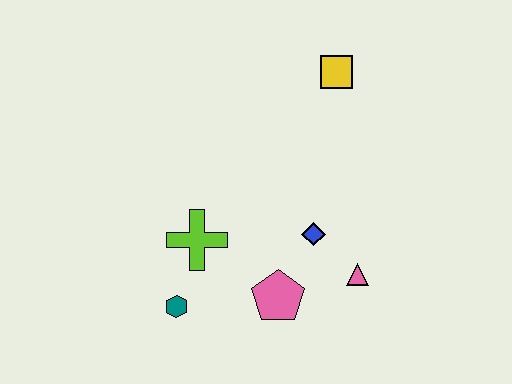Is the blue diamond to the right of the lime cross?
Yes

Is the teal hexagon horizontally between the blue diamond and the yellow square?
No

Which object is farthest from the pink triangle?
The yellow square is farthest from the pink triangle.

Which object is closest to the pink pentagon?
The blue diamond is closest to the pink pentagon.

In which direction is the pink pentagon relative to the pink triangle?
The pink pentagon is to the left of the pink triangle.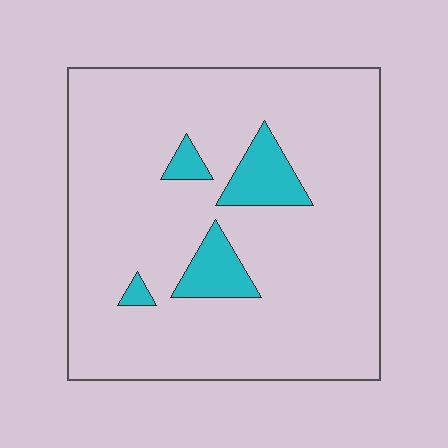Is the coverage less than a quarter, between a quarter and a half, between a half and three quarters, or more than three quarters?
Less than a quarter.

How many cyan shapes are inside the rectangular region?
4.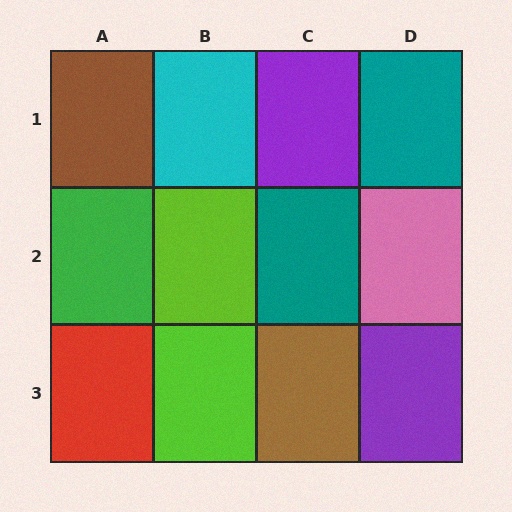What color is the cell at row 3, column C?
Brown.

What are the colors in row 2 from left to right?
Green, lime, teal, pink.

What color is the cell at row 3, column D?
Purple.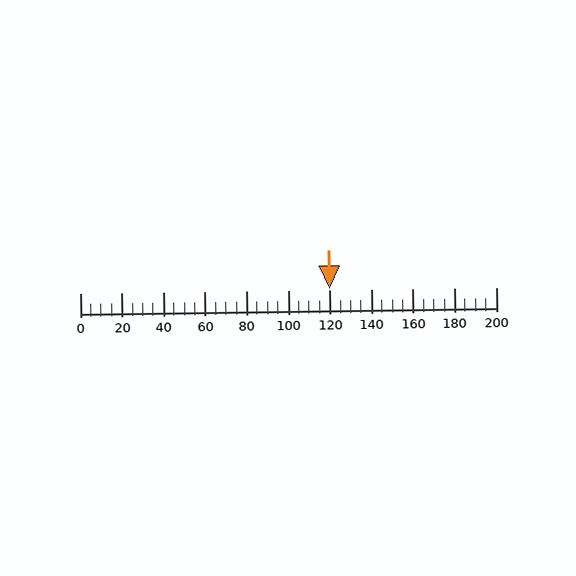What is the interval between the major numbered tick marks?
The major tick marks are spaced 20 units apart.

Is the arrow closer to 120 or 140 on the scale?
The arrow is closer to 120.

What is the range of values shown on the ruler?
The ruler shows values from 0 to 200.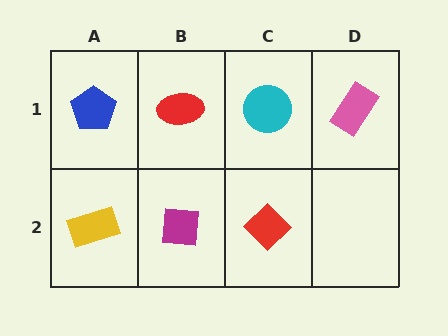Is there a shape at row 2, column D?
No, that cell is empty.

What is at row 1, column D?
A pink rectangle.